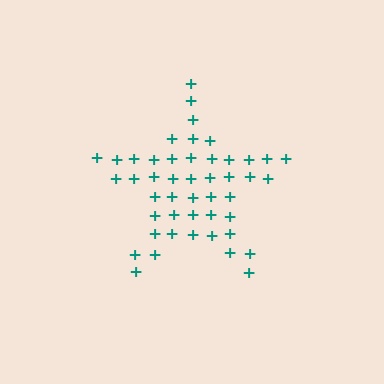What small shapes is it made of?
It is made of small plus signs.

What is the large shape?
The large shape is a star.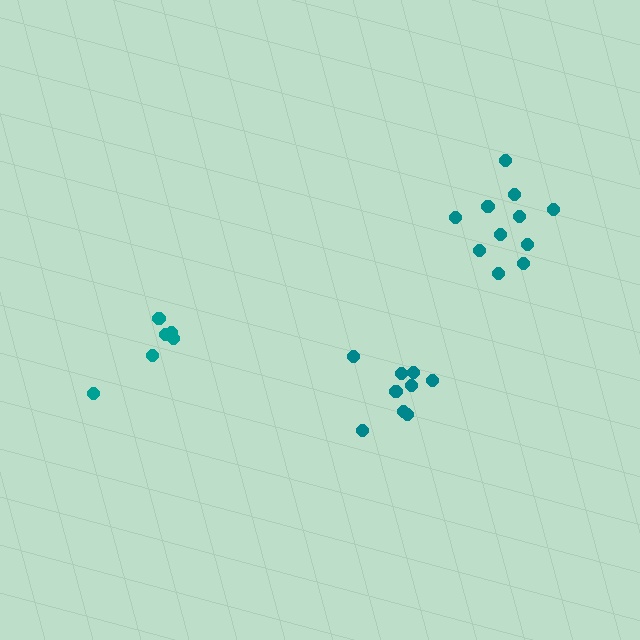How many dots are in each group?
Group 1: 9 dots, Group 2: 11 dots, Group 3: 6 dots (26 total).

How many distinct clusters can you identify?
There are 3 distinct clusters.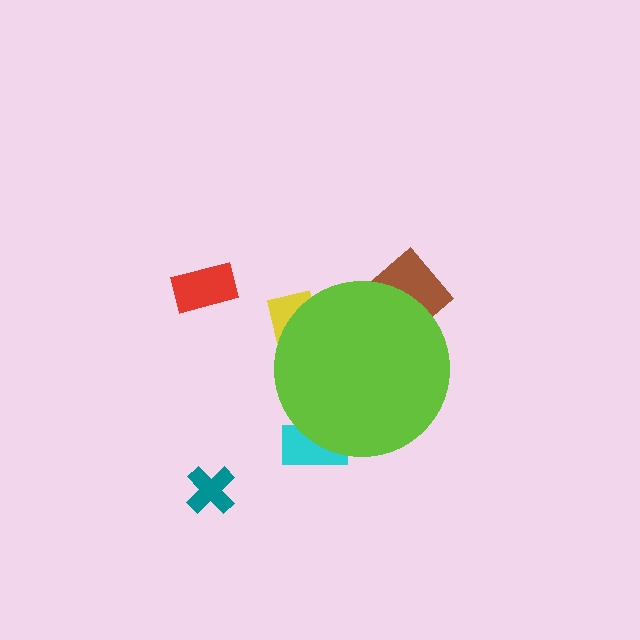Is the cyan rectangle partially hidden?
Yes, the cyan rectangle is partially hidden behind the lime circle.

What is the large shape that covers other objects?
A lime circle.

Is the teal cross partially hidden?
No, the teal cross is fully visible.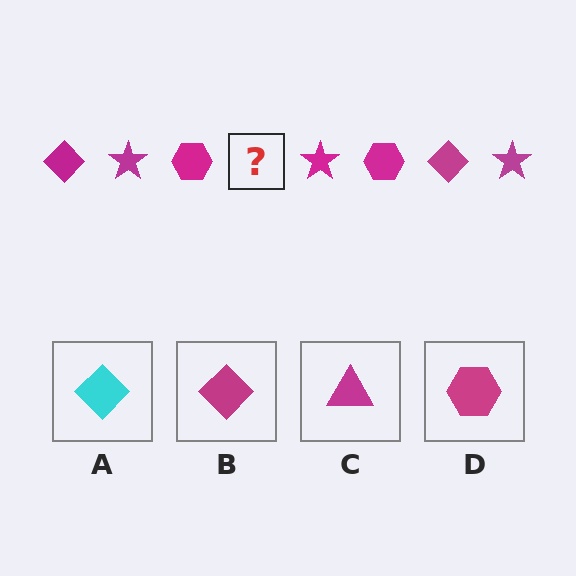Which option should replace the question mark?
Option B.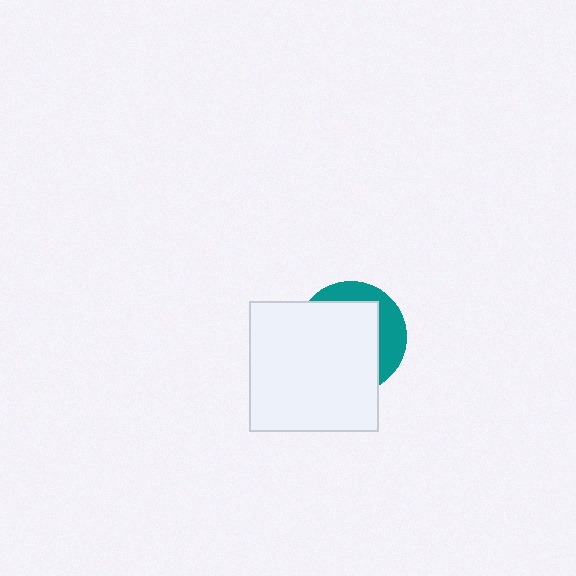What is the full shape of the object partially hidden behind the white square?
The partially hidden object is a teal circle.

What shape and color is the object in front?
The object in front is a white square.